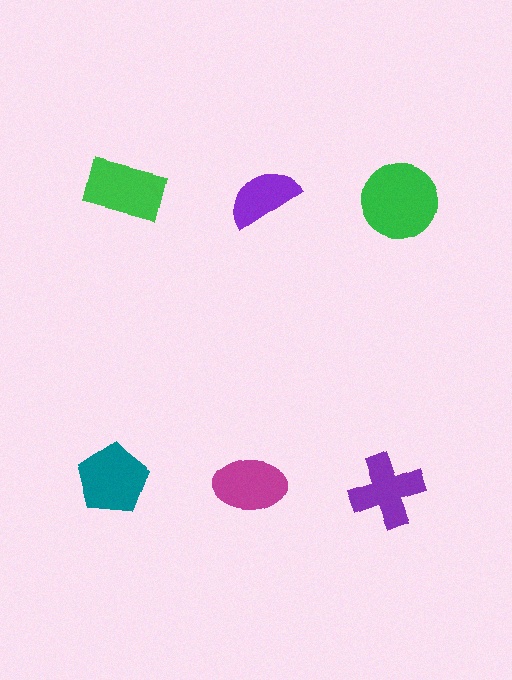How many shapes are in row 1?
3 shapes.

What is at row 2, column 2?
A magenta ellipse.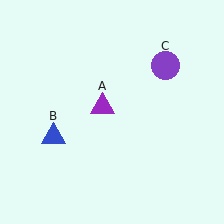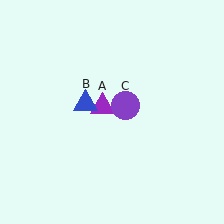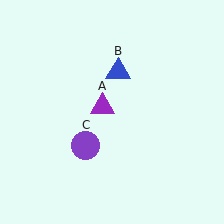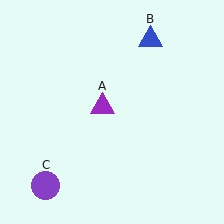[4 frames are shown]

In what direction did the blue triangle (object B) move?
The blue triangle (object B) moved up and to the right.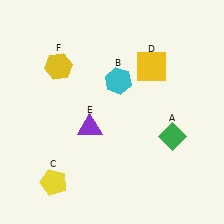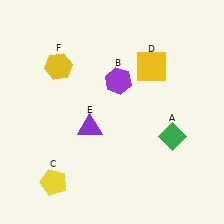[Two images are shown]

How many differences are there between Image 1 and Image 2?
There is 1 difference between the two images.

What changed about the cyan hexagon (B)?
In Image 1, B is cyan. In Image 2, it changed to purple.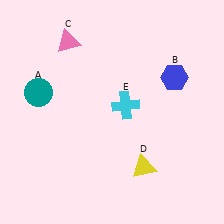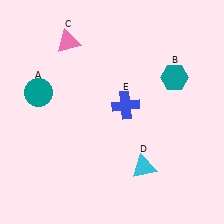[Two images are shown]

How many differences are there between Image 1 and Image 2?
There are 3 differences between the two images.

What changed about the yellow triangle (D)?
In Image 1, D is yellow. In Image 2, it changed to cyan.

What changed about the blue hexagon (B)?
In Image 1, B is blue. In Image 2, it changed to teal.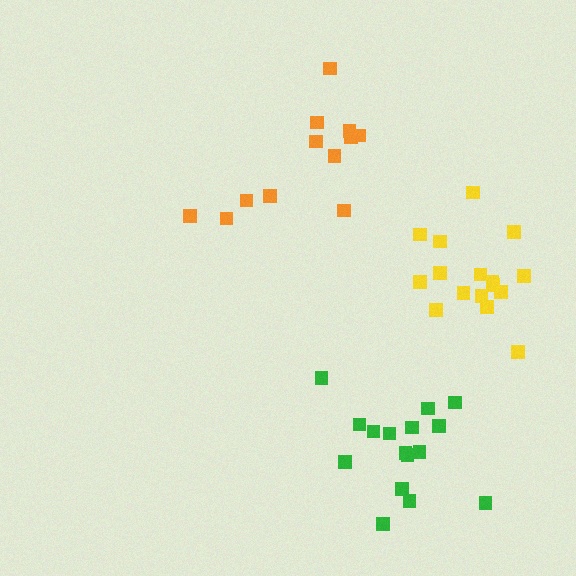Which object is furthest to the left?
The orange cluster is leftmost.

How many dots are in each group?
Group 1: 12 dots, Group 2: 16 dots, Group 3: 16 dots (44 total).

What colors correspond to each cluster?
The clusters are colored: orange, yellow, green.